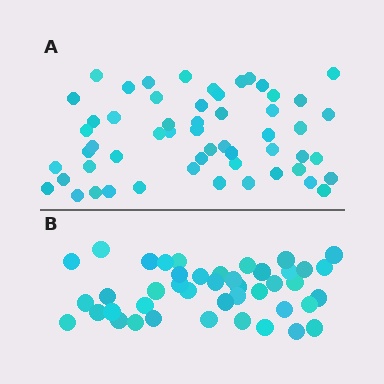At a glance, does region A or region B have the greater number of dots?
Region A (the top region) has more dots.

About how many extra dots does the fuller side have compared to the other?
Region A has roughly 12 or so more dots than region B.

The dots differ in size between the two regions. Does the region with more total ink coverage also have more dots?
No. Region B has more total ink coverage because its dots are larger, but region A actually contains more individual dots. Total area can be misleading — the number of items is what matters here.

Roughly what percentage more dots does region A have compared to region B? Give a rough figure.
About 30% more.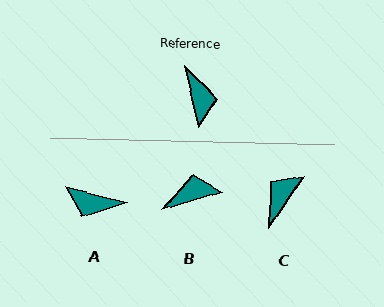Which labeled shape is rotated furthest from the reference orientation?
C, about 133 degrees away.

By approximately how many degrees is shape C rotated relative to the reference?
Approximately 133 degrees counter-clockwise.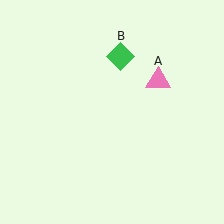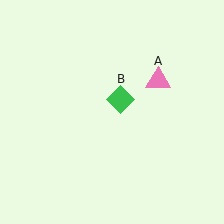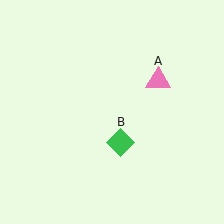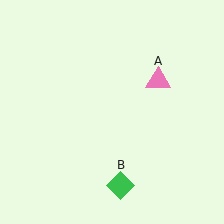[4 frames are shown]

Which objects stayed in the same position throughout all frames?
Pink triangle (object A) remained stationary.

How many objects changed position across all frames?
1 object changed position: green diamond (object B).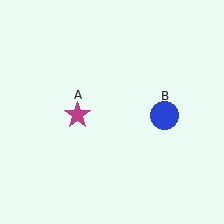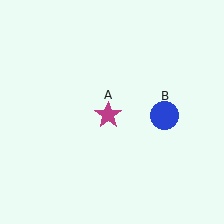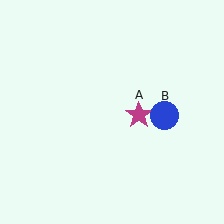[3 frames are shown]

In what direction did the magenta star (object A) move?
The magenta star (object A) moved right.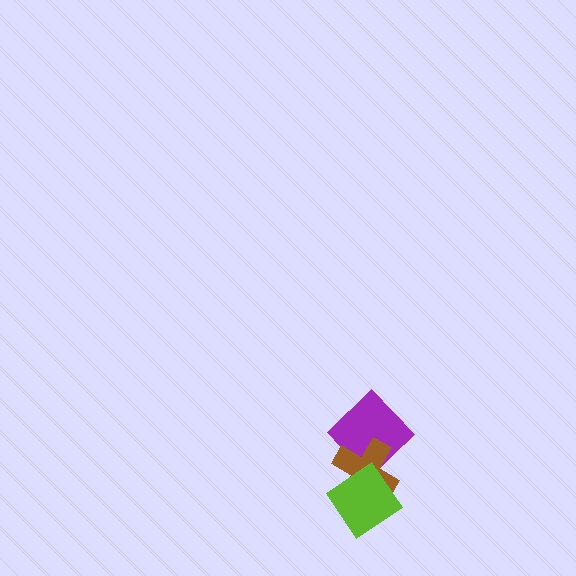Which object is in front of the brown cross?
The lime diamond is in front of the brown cross.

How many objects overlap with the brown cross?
2 objects overlap with the brown cross.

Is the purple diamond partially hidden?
Yes, it is partially covered by another shape.